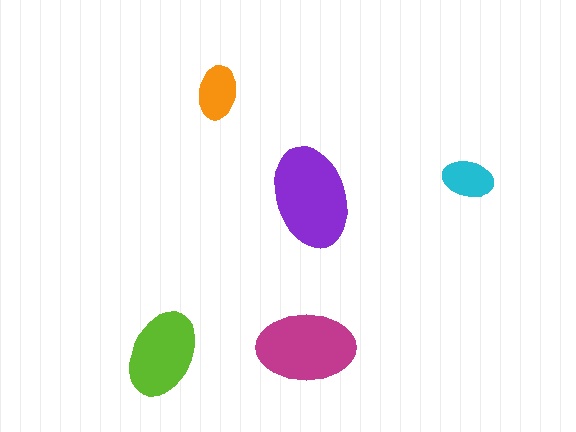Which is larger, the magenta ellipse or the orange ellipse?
The magenta one.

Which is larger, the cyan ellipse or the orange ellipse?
The orange one.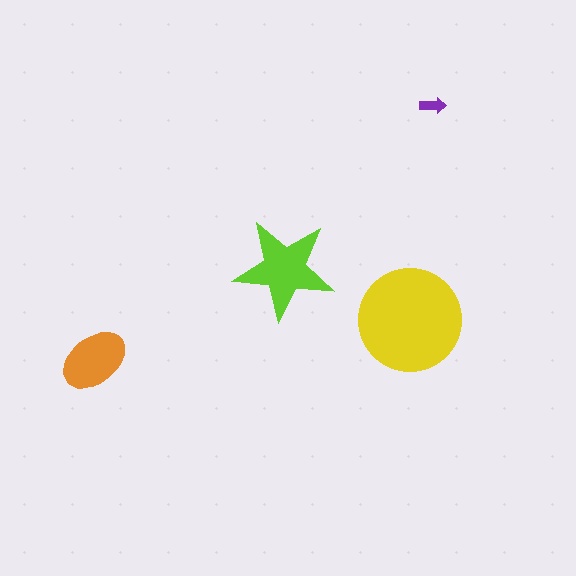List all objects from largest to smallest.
The yellow circle, the lime star, the orange ellipse, the purple arrow.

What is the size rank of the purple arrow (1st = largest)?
4th.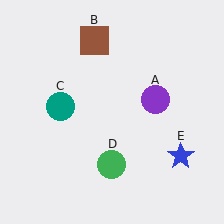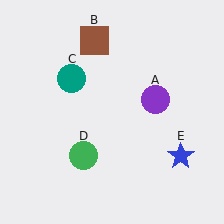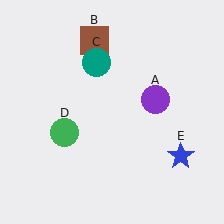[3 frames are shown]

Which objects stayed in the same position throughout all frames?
Purple circle (object A) and brown square (object B) and blue star (object E) remained stationary.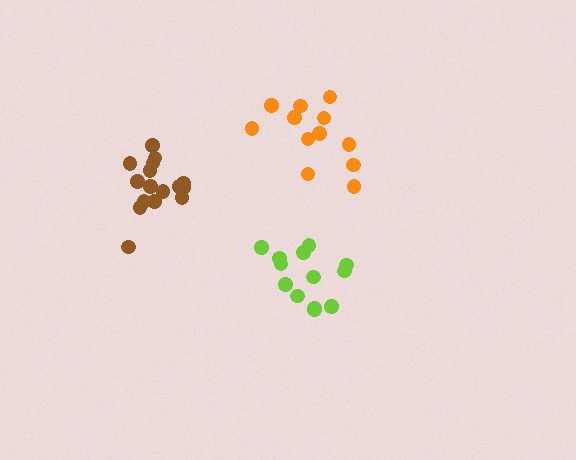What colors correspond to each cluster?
The clusters are colored: lime, brown, orange.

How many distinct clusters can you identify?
There are 3 distinct clusters.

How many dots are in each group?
Group 1: 13 dots, Group 2: 16 dots, Group 3: 12 dots (41 total).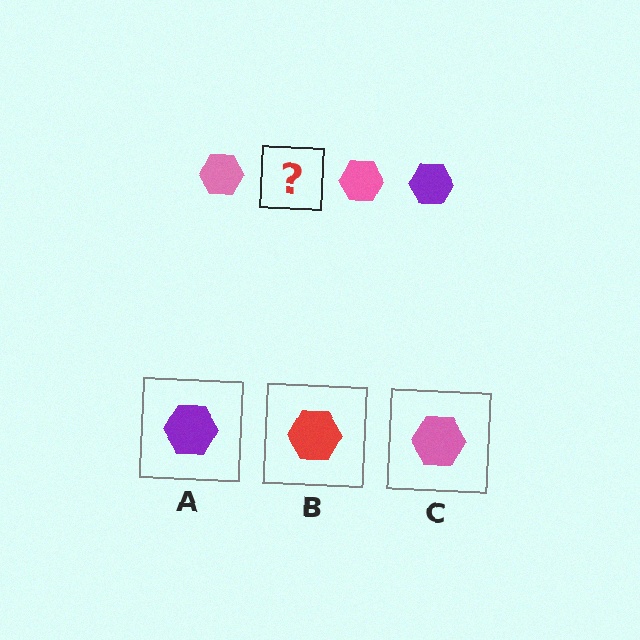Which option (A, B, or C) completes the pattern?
A.